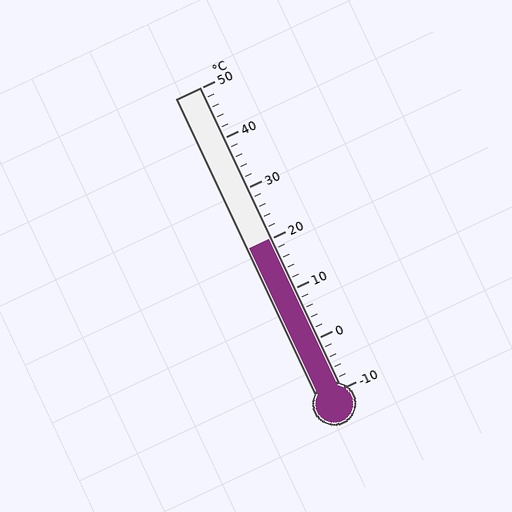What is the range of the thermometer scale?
The thermometer scale ranges from -10°C to 50°C.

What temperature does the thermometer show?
The thermometer shows approximately 20°C.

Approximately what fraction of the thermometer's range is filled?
The thermometer is filled to approximately 50% of its range.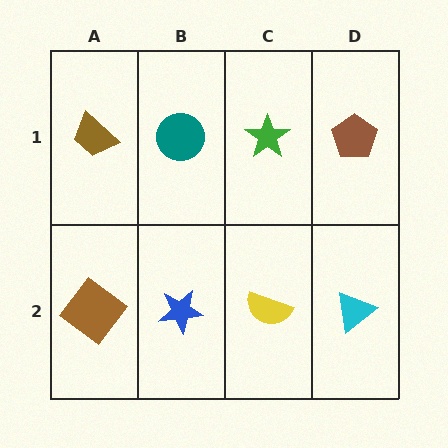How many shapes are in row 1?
4 shapes.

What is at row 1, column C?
A green star.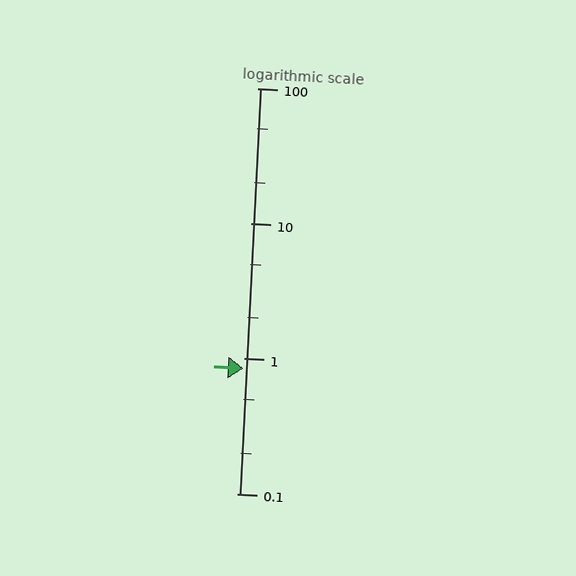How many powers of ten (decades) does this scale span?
The scale spans 3 decades, from 0.1 to 100.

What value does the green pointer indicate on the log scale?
The pointer indicates approximately 0.84.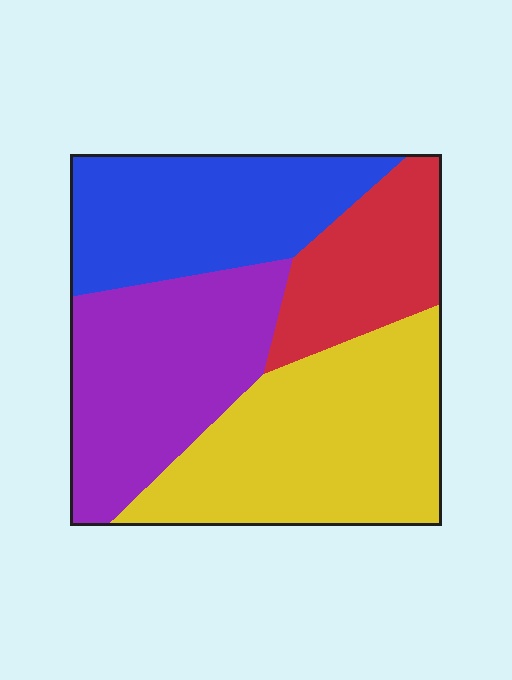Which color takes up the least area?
Red, at roughly 15%.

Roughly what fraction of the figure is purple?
Purple takes up about one quarter (1/4) of the figure.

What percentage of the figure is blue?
Blue covers about 25% of the figure.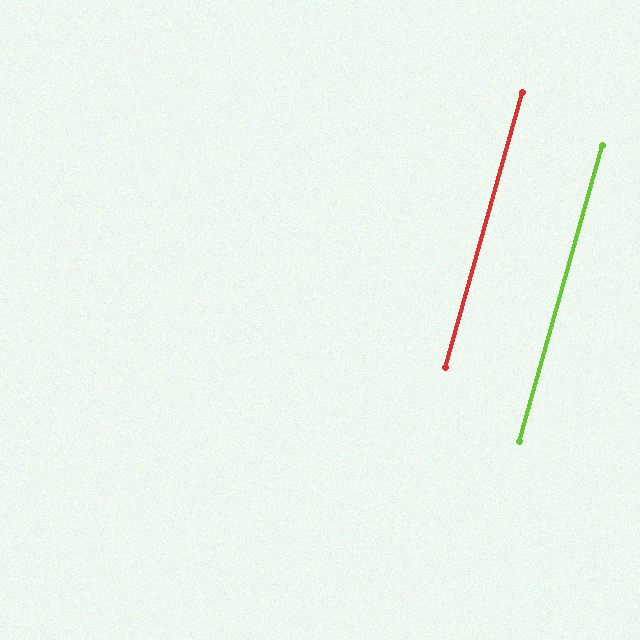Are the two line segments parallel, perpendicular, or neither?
Parallel — their directions differ by only 0.1°.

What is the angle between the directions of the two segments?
Approximately 0 degrees.